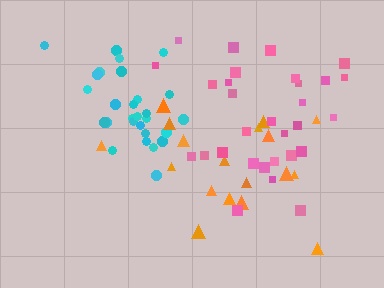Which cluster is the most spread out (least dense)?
Orange.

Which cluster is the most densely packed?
Cyan.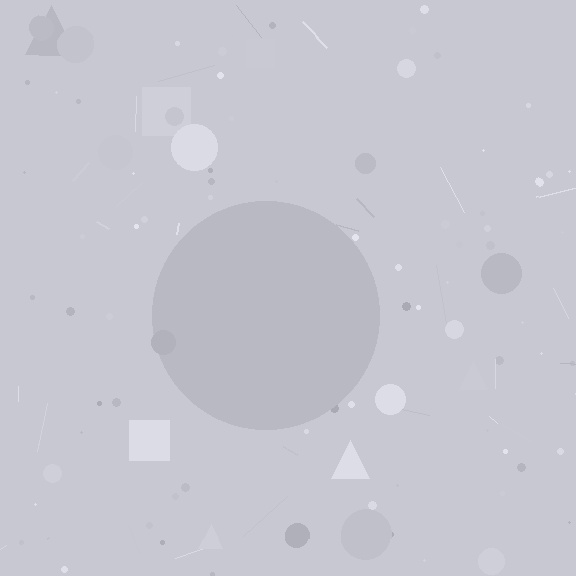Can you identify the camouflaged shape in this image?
The camouflaged shape is a circle.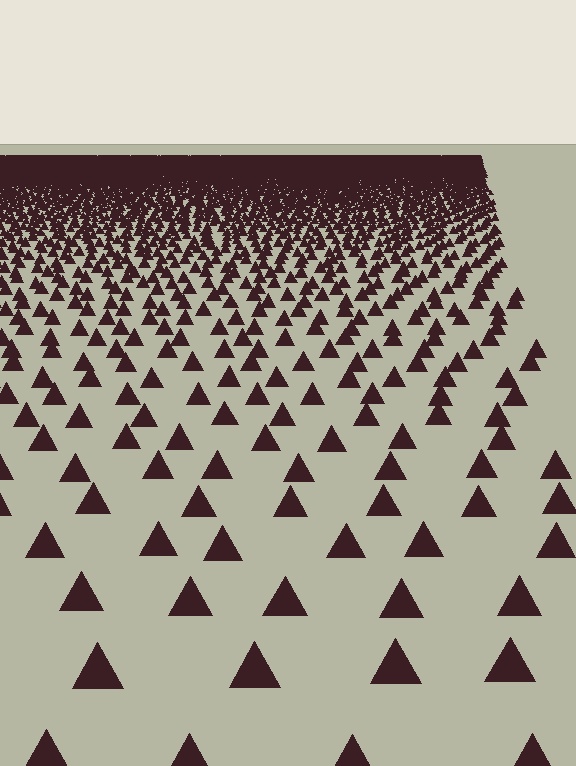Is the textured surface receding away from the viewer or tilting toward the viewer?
The surface is receding away from the viewer. Texture elements get smaller and denser toward the top.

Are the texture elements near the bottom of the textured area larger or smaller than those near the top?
Larger. Near the bottom, elements are closer to the viewer and appear at a bigger on-screen size.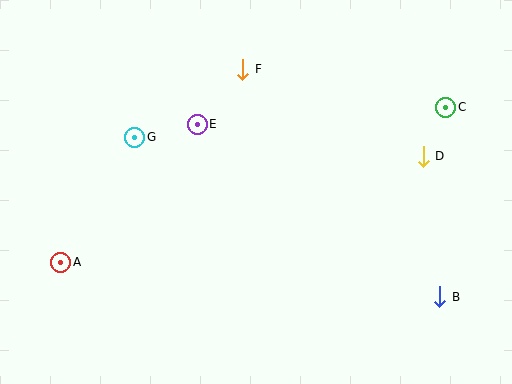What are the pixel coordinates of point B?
Point B is at (440, 297).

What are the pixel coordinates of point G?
Point G is at (135, 137).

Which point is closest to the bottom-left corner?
Point A is closest to the bottom-left corner.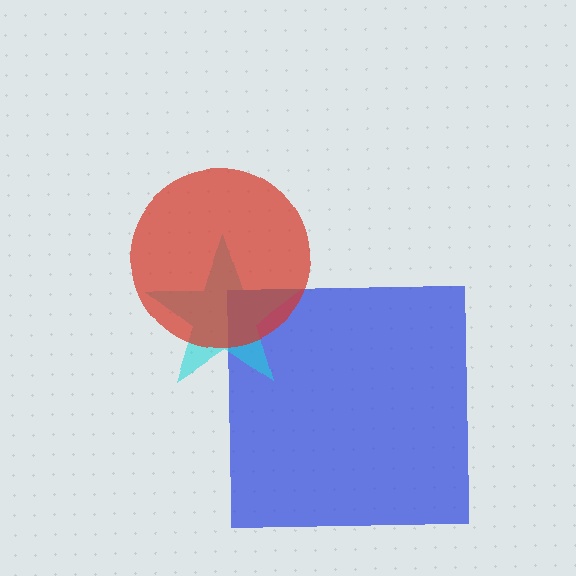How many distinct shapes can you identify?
There are 3 distinct shapes: a blue square, a cyan star, a red circle.